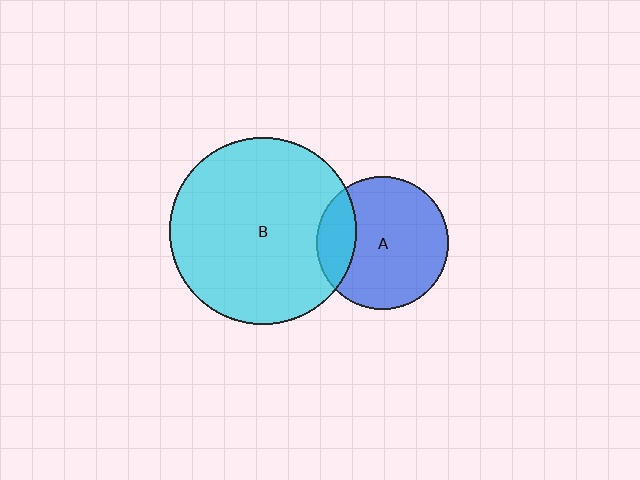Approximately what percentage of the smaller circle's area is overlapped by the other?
Approximately 20%.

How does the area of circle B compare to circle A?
Approximately 2.0 times.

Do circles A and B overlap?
Yes.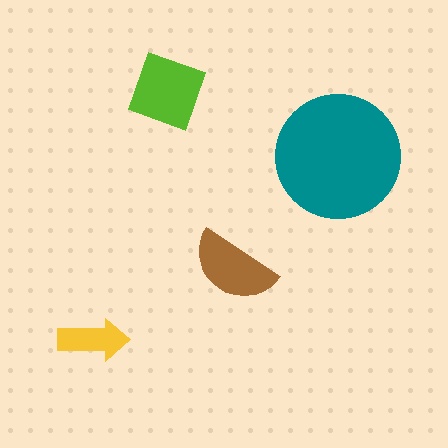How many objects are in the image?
There are 4 objects in the image.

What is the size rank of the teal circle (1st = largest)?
1st.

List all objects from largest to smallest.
The teal circle, the lime diamond, the brown semicircle, the yellow arrow.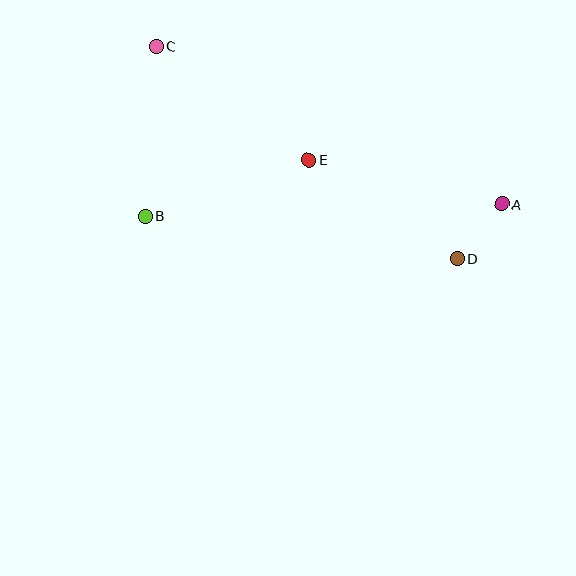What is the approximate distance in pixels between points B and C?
The distance between B and C is approximately 170 pixels.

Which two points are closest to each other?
Points A and D are closest to each other.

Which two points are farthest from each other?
Points A and C are farthest from each other.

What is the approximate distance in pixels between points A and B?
The distance between A and B is approximately 357 pixels.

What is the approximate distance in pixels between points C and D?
The distance between C and D is approximately 369 pixels.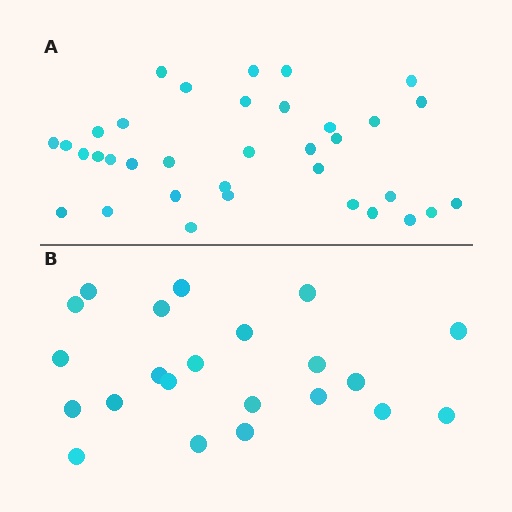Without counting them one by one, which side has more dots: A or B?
Region A (the top region) has more dots.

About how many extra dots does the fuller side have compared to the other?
Region A has approximately 15 more dots than region B.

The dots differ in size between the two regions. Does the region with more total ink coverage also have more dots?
No. Region B has more total ink coverage because its dots are larger, but region A actually contains more individual dots. Total area can be misleading — the number of items is what matters here.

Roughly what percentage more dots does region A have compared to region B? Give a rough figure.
About 60% more.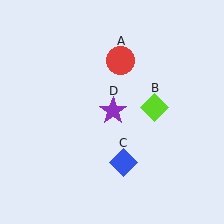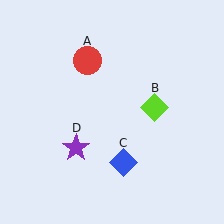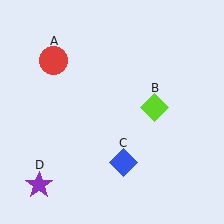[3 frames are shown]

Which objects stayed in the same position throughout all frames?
Lime diamond (object B) and blue diamond (object C) remained stationary.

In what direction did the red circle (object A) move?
The red circle (object A) moved left.